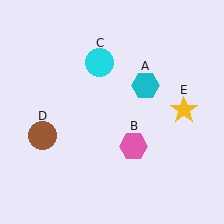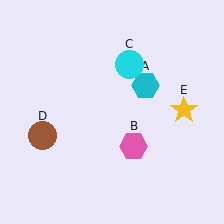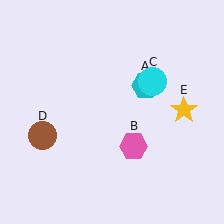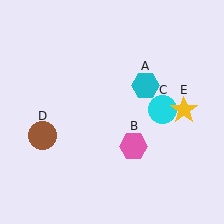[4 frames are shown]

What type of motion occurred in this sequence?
The cyan circle (object C) rotated clockwise around the center of the scene.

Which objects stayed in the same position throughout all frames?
Cyan hexagon (object A) and pink hexagon (object B) and brown circle (object D) and yellow star (object E) remained stationary.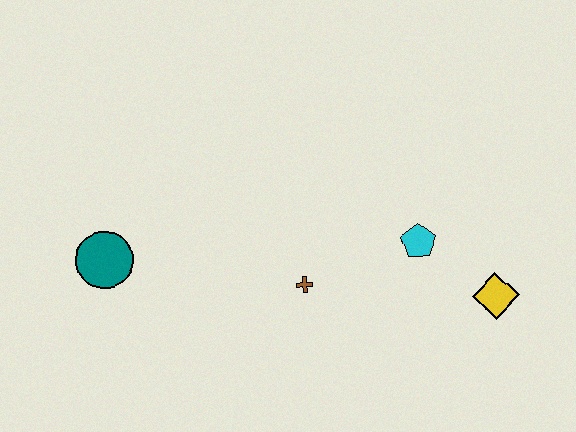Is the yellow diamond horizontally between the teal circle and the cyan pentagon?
No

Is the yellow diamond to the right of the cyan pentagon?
Yes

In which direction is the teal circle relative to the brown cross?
The teal circle is to the left of the brown cross.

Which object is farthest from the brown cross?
The teal circle is farthest from the brown cross.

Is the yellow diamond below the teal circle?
Yes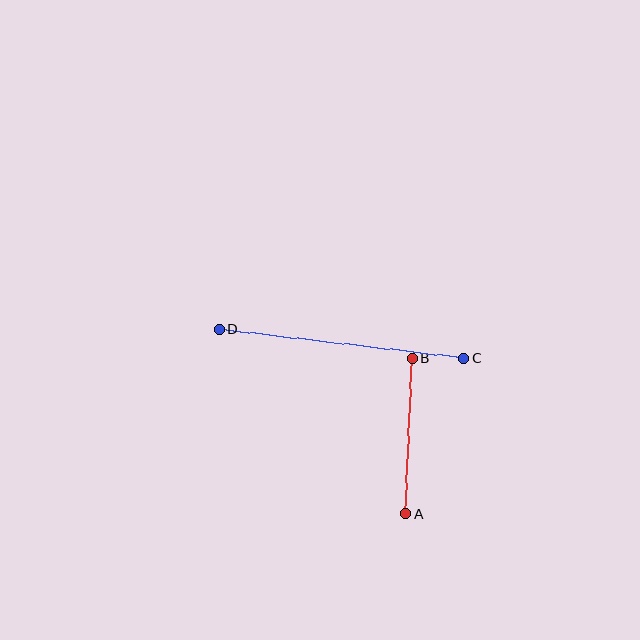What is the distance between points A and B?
The distance is approximately 156 pixels.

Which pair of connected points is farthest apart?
Points C and D are farthest apart.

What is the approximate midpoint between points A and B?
The midpoint is at approximately (409, 436) pixels.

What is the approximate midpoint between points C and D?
The midpoint is at approximately (342, 344) pixels.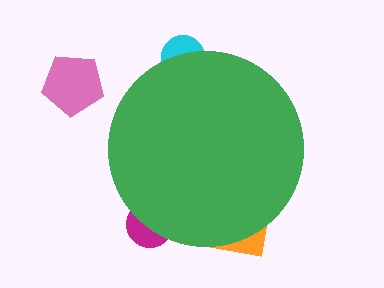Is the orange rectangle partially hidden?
Yes, the orange rectangle is partially hidden behind the green circle.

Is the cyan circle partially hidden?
Yes, the cyan circle is partially hidden behind the green circle.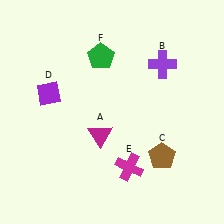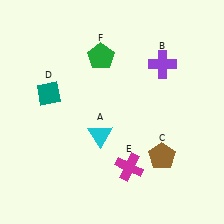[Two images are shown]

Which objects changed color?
A changed from magenta to cyan. D changed from purple to teal.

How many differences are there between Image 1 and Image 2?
There are 2 differences between the two images.